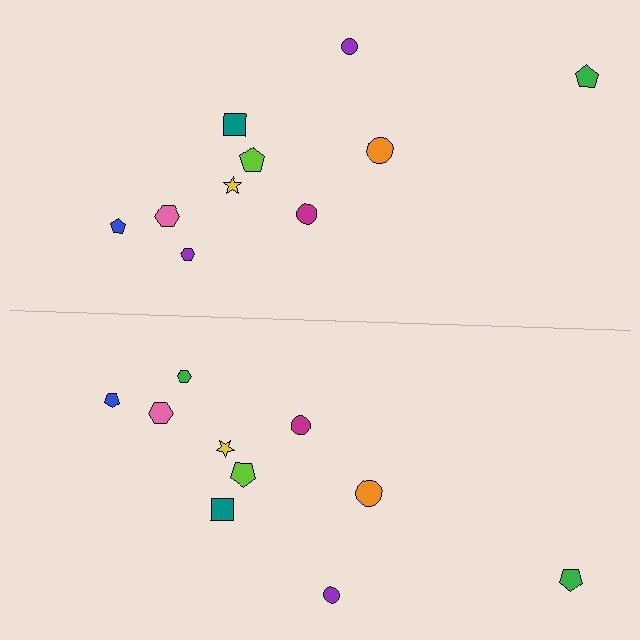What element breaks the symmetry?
The green hexagon on the bottom side breaks the symmetry — its mirror counterpart is purple.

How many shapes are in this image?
There are 20 shapes in this image.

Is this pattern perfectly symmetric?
No, the pattern is not perfectly symmetric. The green hexagon on the bottom side breaks the symmetry — its mirror counterpart is purple.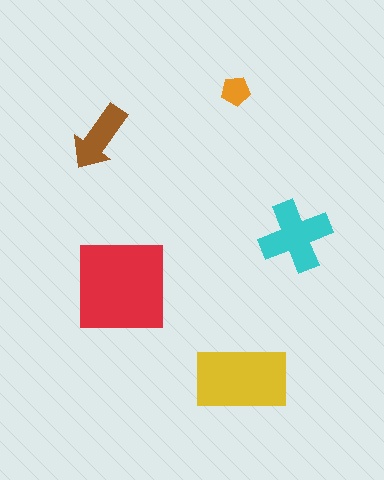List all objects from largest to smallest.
The red square, the yellow rectangle, the cyan cross, the brown arrow, the orange pentagon.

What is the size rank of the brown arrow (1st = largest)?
4th.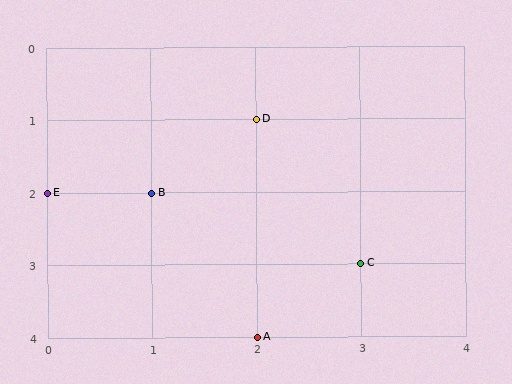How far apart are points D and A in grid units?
Points D and A are 3 rows apart.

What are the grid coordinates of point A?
Point A is at grid coordinates (2, 4).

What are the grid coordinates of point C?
Point C is at grid coordinates (3, 3).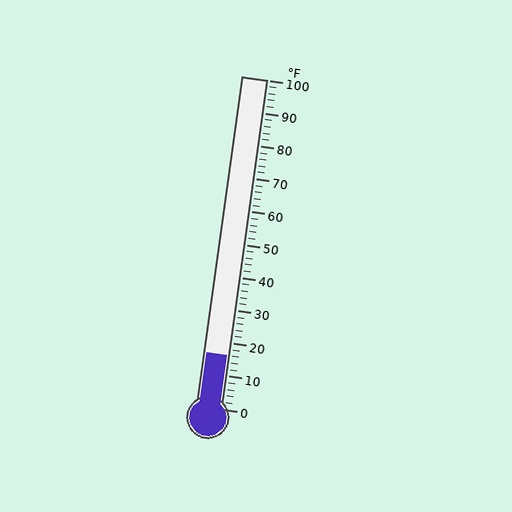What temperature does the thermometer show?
The thermometer shows approximately 16°F.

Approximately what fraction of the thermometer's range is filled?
The thermometer is filled to approximately 15% of its range.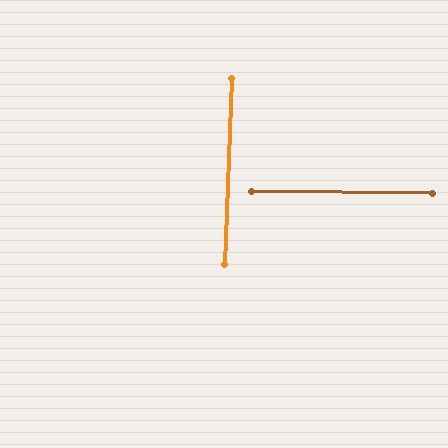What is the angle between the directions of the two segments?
Approximately 89 degrees.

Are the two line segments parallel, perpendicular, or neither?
Perpendicular — they meet at approximately 89°.